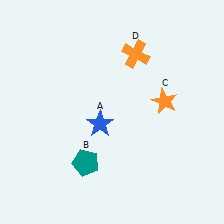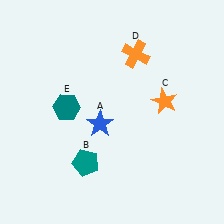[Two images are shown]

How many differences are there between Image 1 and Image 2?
There is 1 difference between the two images.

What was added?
A teal hexagon (E) was added in Image 2.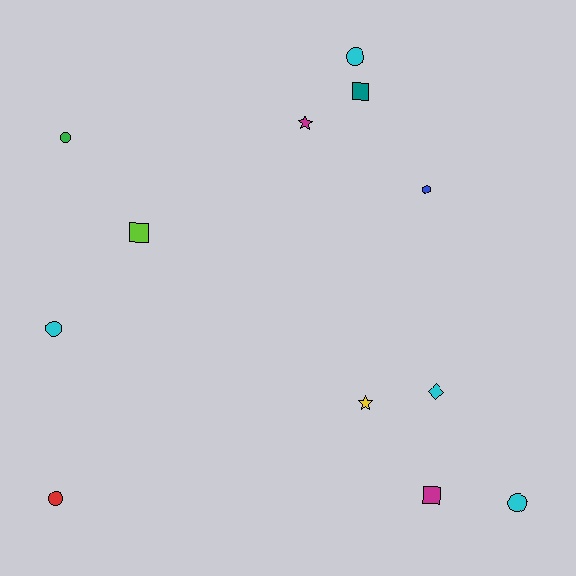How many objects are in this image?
There are 12 objects.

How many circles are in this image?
There are 5 circles.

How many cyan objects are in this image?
There are 4 cyan objects.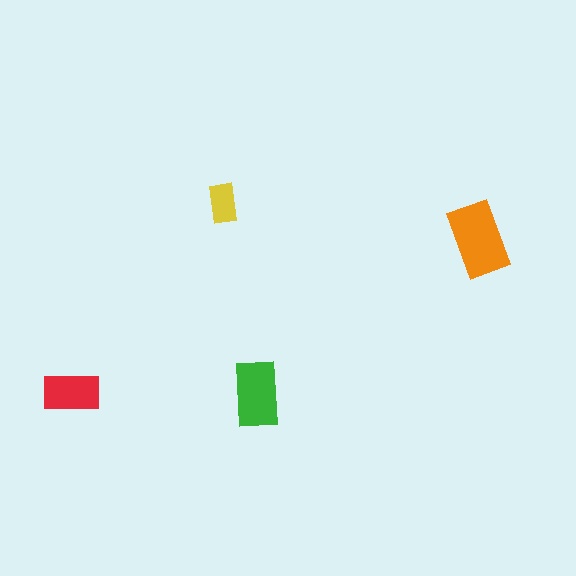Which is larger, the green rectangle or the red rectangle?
The green one.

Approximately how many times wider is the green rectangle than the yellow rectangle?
About 1.5 times wider.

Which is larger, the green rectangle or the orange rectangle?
The orange one.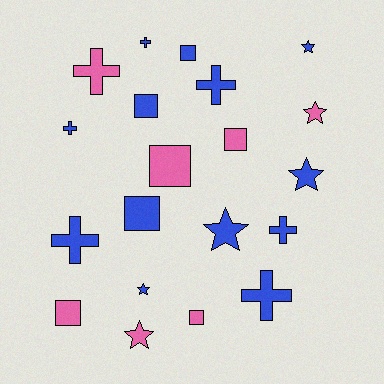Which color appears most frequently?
Blue, with 13 objects.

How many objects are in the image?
There are 20 objects.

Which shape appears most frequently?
Cross, with 7 objects.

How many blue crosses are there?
There are 6 blue crosses.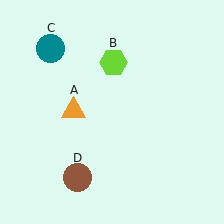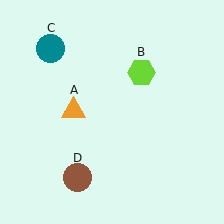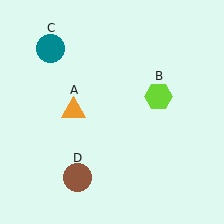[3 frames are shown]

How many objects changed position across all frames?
1 object changed position: lime hexagon (object B).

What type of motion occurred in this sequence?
The lime hexagon (object B) rotated clockwise around the center of the scene.